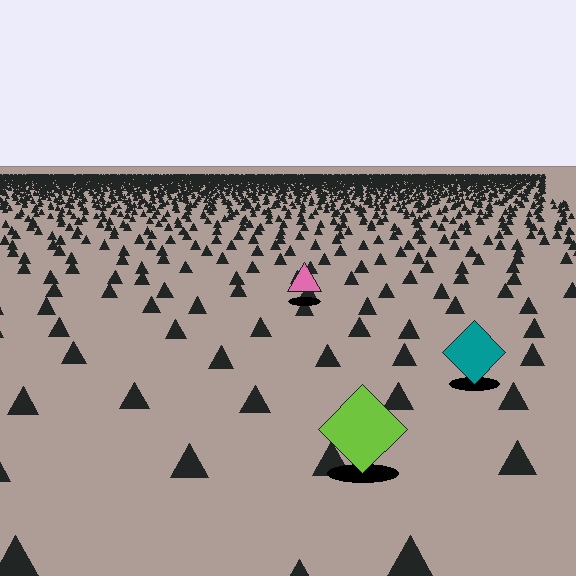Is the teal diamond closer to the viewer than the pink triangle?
Yes. The teal diamond is closer — you can tell from the texture gradient: the ground texture is coarser near it.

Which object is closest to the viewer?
The lime diamond is closest. The texture marks near it are larger and more spread out.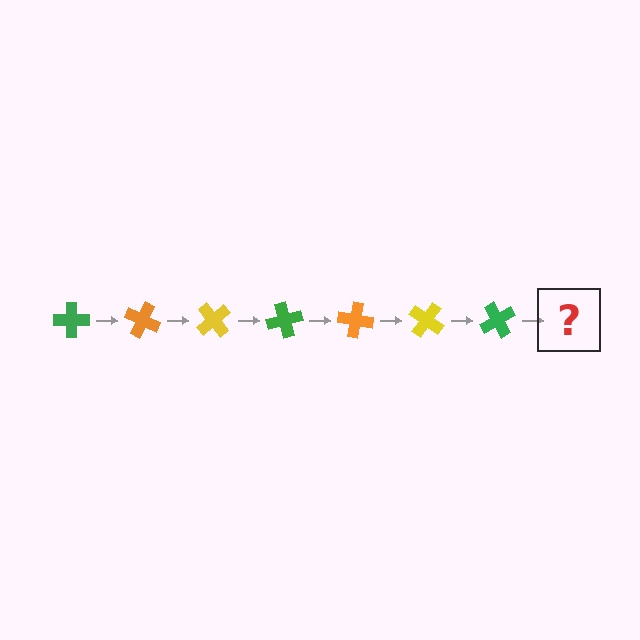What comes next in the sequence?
The next element should be an orange cross, rotated 175 degrees from the start.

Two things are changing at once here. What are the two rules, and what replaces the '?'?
The two rules are that it rotates 25 degrees each step and the color cycles through green, orange, and yellow. The '?' should be an orange cross, rotated 175 degrees from the start.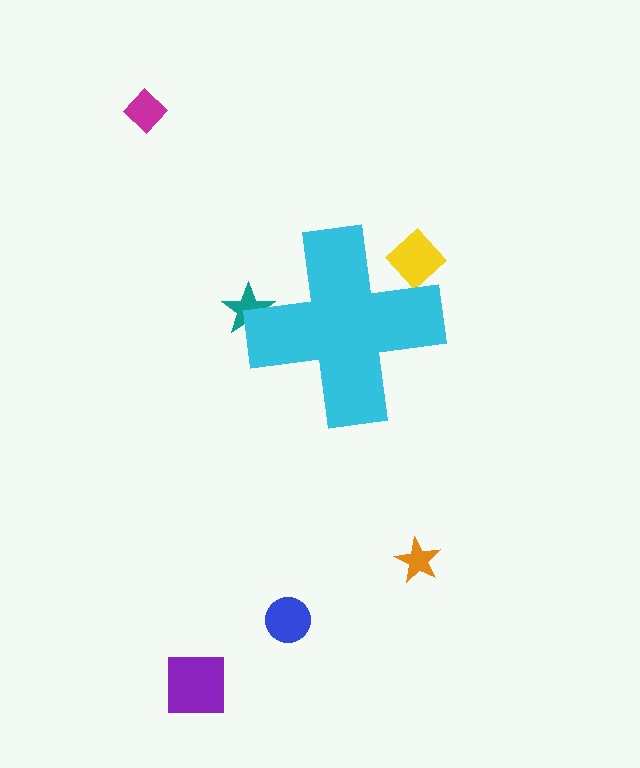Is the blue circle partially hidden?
No, the blue circle is fully visible.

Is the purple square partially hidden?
No, the purple square is fully visible.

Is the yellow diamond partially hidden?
Yes, the yellow diamond is partially hidden behind the cyan cross.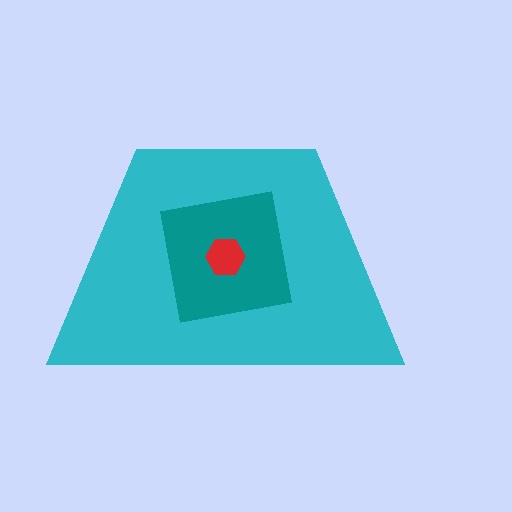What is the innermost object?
The red hexagon.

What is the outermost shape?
The cyan trapezoid.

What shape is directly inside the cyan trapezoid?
The teal square.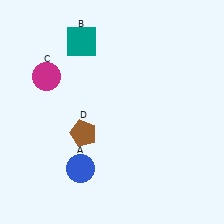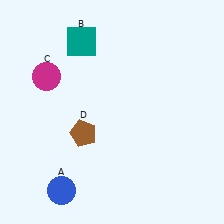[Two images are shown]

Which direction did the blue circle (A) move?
The blue circle (A) moved down.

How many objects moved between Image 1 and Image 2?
1 object moved between the two images.